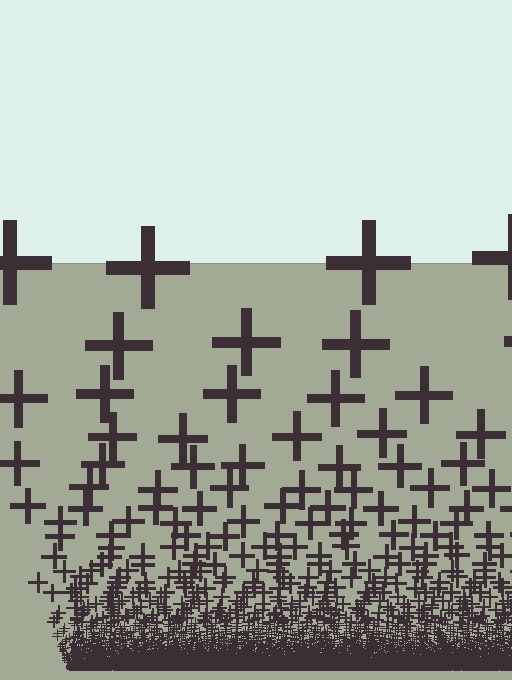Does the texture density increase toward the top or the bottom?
Density increases toward the bottom.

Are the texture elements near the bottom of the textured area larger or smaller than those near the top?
Smaller. The gradient is inverted — elements near the bottom are smaller and denser.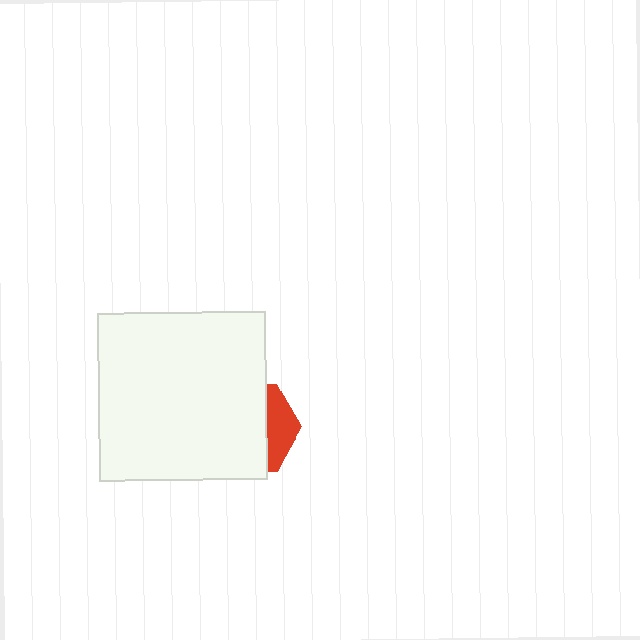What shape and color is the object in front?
The object in front is a white square.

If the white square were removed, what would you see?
You would see the complete red hexagon.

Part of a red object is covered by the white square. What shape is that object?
It is a hexagon.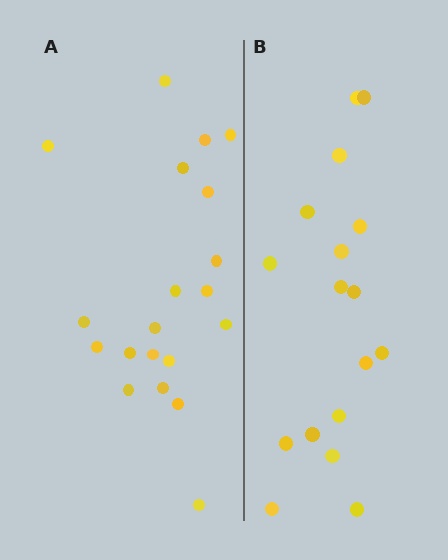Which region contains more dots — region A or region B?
Region A (the left region) has more dots.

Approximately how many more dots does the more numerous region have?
Region A has just a few more — roughly 2 or 3 more dots than region B.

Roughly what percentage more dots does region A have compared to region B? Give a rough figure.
About 20% more.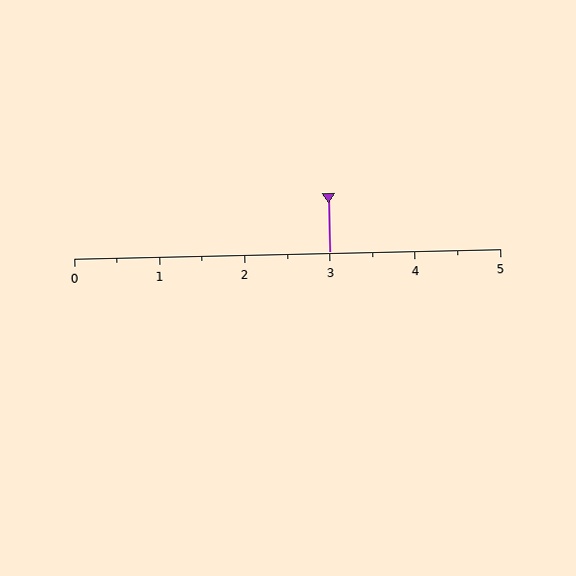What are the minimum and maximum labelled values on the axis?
The axis runs from 0 to 5.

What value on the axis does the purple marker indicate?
The marker indicates approximately 3.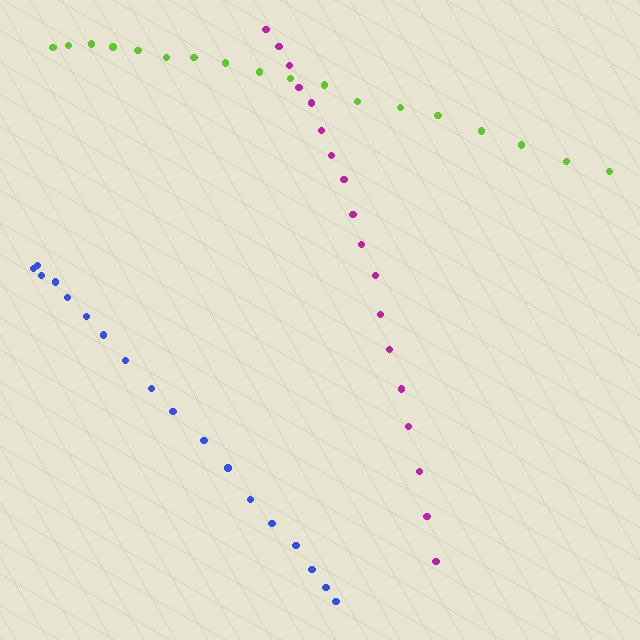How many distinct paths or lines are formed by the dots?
There are 3 distinct paths.